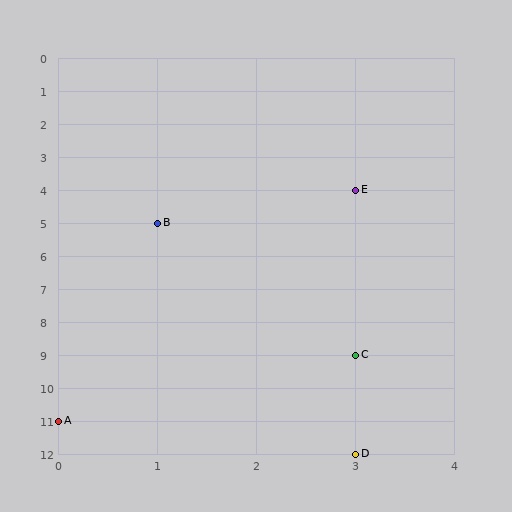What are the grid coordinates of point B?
Point B is at grid coordinates (1, 5).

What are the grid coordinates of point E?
Point E is at grid coordinates (3, 4).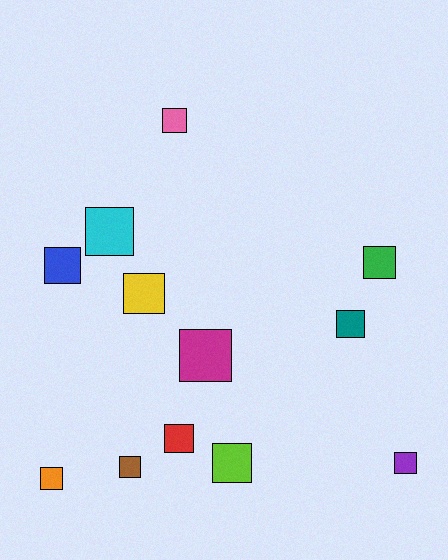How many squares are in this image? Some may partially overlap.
There are 12 squares.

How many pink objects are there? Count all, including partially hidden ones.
There is 1 pink object.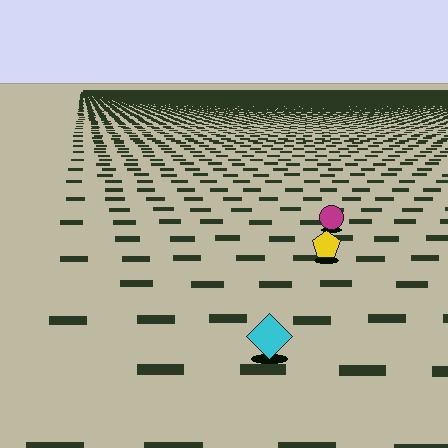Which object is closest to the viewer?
The cyan diamond is closest. The texture marks near it are larger and more spread out.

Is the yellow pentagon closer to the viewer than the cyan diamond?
No. The cyan diamond is closer — you can tell from the texture gradient: the ground texture is coarser near it.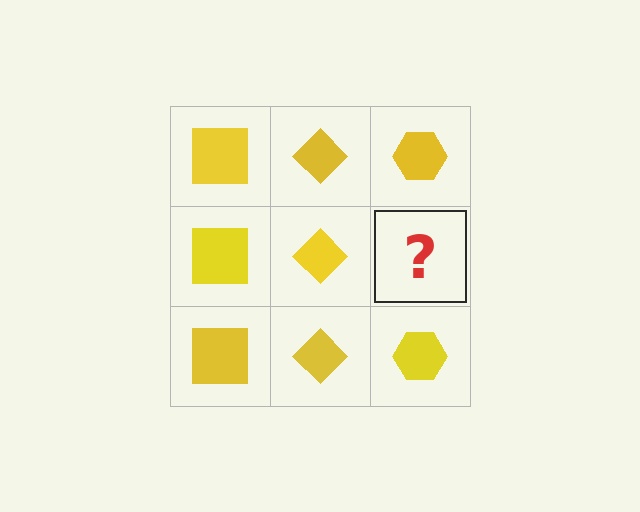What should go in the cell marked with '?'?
The missing cell should contain a yellow hexagon.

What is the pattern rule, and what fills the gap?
The rule is that each column has a consistent shape. The gap should be filled with a yellow hexagon.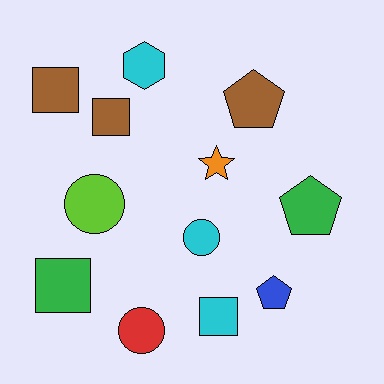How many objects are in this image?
There are 12 objects.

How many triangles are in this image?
There are no triangles.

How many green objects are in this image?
There are 2 green objects.